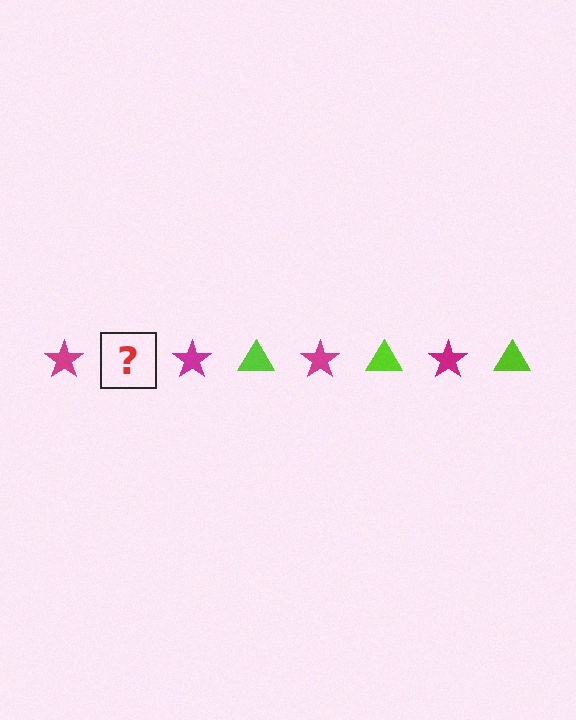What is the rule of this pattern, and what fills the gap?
The rule is that the pattern alternates between magenta star and lime triangle. The gap should be filled with a lime triangle.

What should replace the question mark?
The question mark should be replaced with a lime triangle.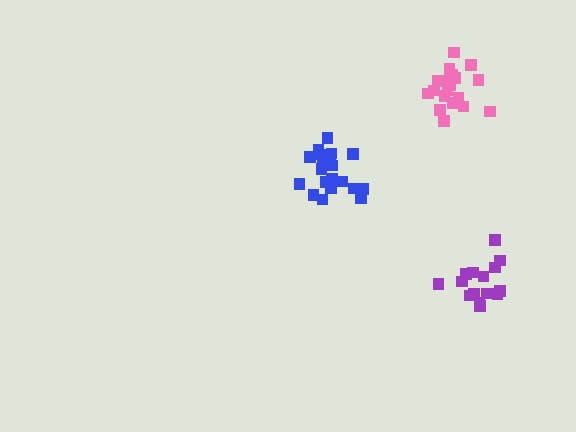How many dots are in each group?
Group 1: 21 dots, Group 2: 15 dots, Group 3: 19 dots (55 total).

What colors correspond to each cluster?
The clusters are colored: blue, purple, pink.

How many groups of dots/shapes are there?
There are 3 groups.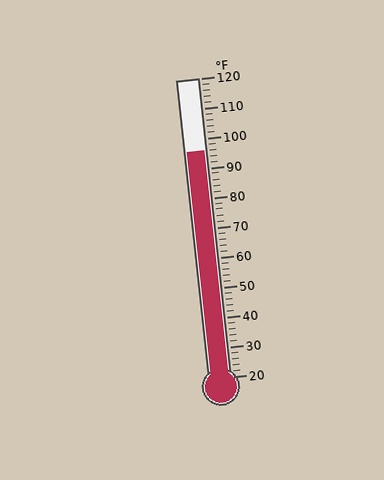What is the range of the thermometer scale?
The thermometer scale ranges from 20°F to 120°F.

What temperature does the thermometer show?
The thermometer shows approximately 96°F.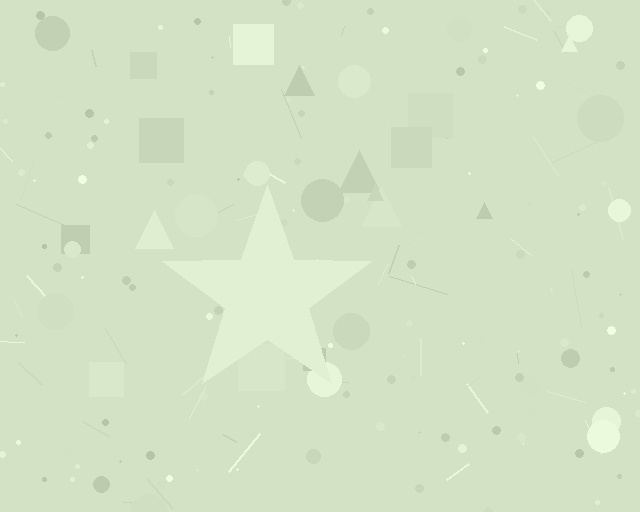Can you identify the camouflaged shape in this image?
The camouflaged shape is a star.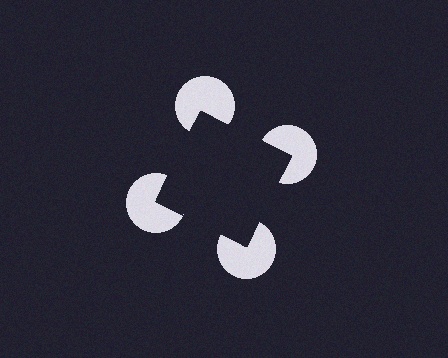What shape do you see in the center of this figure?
An illusory square — its edges are inferred from the aligned wedge cuts in the pac-man discs, not physically drawn.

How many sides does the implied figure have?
4 sides.